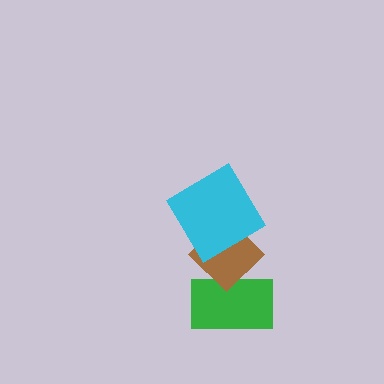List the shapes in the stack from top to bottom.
From top to bottom: the cyan diamond, the brown diamond, the green rectangle.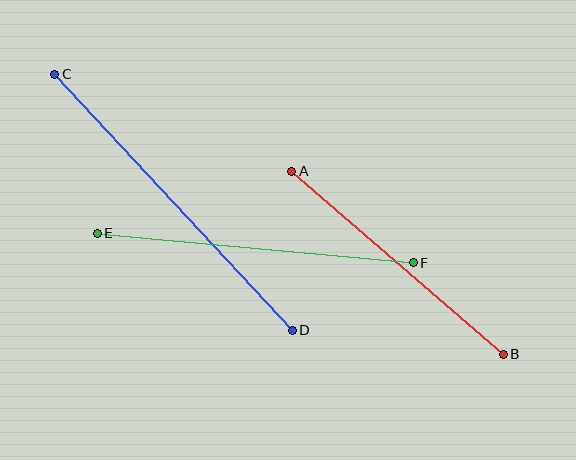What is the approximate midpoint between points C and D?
The midpoint is at approximately (173, 202) pixels.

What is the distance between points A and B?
The distance is approximately 280 pixels.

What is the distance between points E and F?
The distance is approximately 317 pixels.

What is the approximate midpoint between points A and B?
The midpoint is at approximately (397, 263) pixels.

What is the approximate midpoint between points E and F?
The midpoint is at approximately (255, 248) pixels.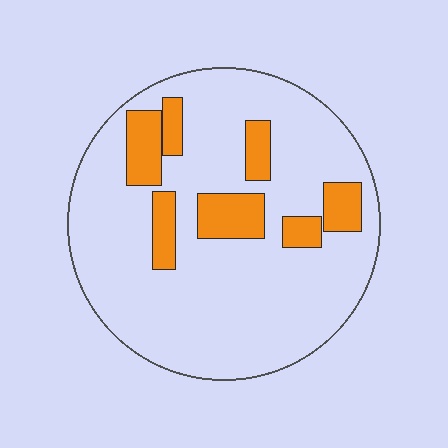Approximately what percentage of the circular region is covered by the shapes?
Approximately 20%.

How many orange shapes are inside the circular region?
7.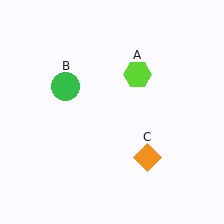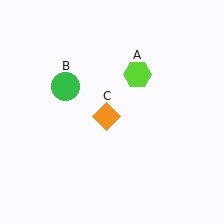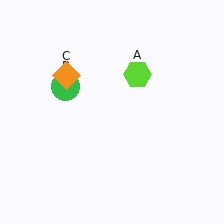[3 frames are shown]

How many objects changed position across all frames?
1 object changed position: orange diamond (object C).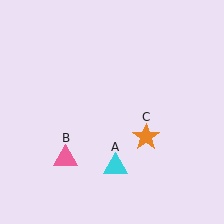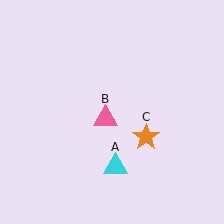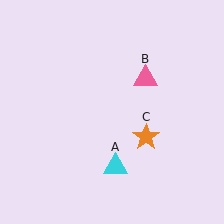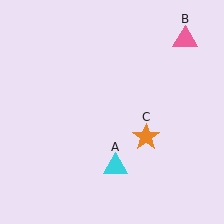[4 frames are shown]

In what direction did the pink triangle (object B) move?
The pink triangle (object B) moved up and to the right.